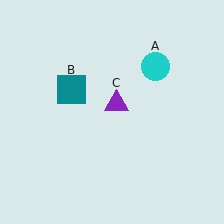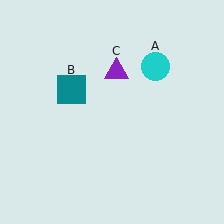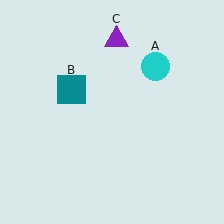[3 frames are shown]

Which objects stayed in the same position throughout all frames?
Cyan circle (object A) and teal square (object B) remained stationary.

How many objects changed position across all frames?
1 object changed position: purple triangle (object C).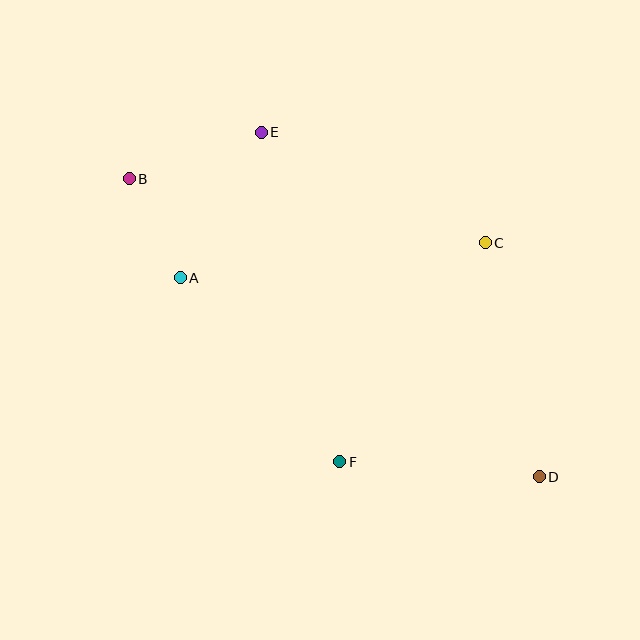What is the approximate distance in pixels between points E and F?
The distance between E and F is approximately 339 pixels.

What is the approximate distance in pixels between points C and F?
The distance between C and F is approximately 263 pixels.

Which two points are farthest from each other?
Points B and D are farthest from each other.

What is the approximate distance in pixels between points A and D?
The distance between A and D is approximately 410 pixels.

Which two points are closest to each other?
Points A and B are closest to each other.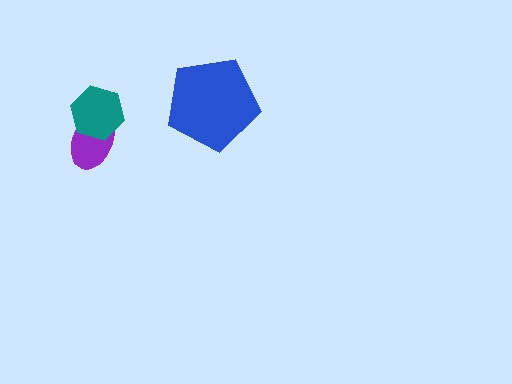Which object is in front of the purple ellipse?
The teal hexagon is in front of the purple ellipse.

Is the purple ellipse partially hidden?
Yes, it is partially covered by another shape.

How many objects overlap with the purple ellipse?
1 object overlaps with the purple ellipse.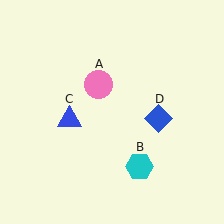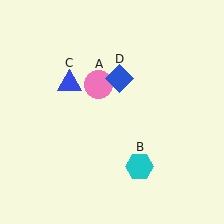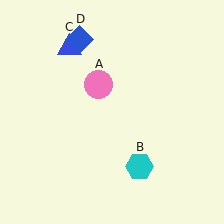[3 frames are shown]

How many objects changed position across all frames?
2 objects changed position: blue triangle (object C), blue diamond (object D).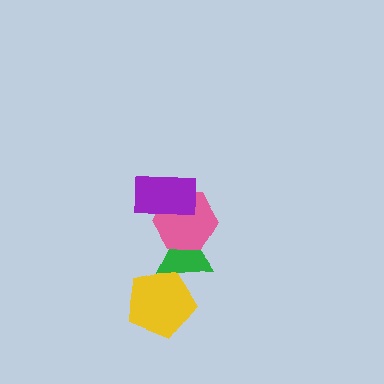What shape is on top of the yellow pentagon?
The green triangle is on top of the yellow pentagon.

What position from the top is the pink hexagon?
The pink hexagon is 2nd from the top.